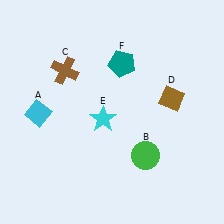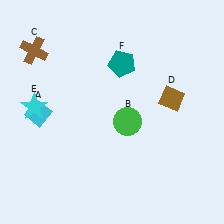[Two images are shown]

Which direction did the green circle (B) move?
The green circle (B) moved up.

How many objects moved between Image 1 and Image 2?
3 objects moved between the two images.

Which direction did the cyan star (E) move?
The cyan star (E) moved left.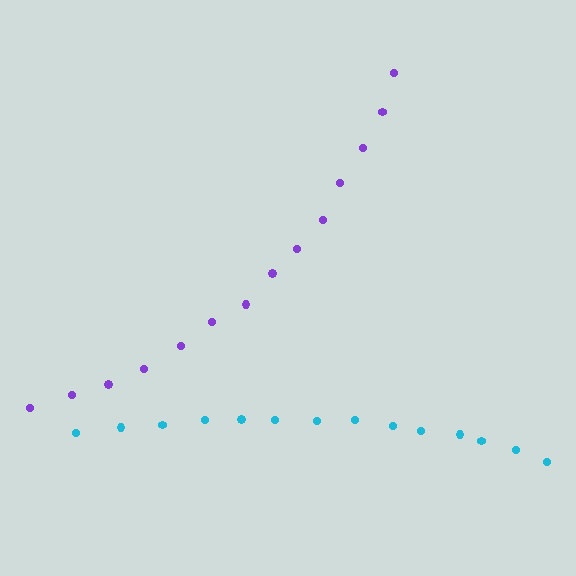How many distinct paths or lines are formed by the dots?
There are 2 distinct paths.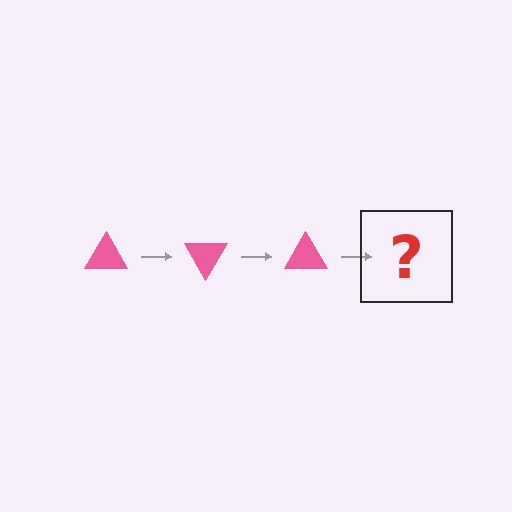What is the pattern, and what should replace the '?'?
The pattern is that the triangle rotates 60 degrees each step. The '?' should be a pink triangle rotated 180 degrees.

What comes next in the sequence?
The next element should be a pink triangle rotated 180 degrees.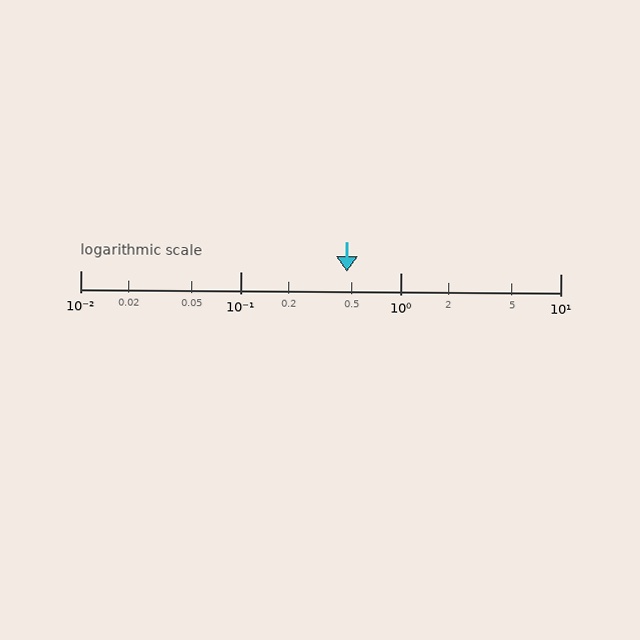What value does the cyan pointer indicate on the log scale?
The pointer indicates approximately 0.46.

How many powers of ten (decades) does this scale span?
The scale spans 3 decades, from 0.01 to 10.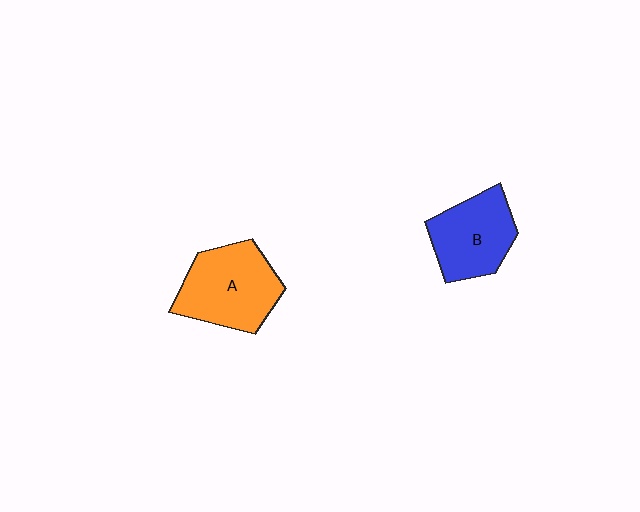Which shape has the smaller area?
Shape B (blue).